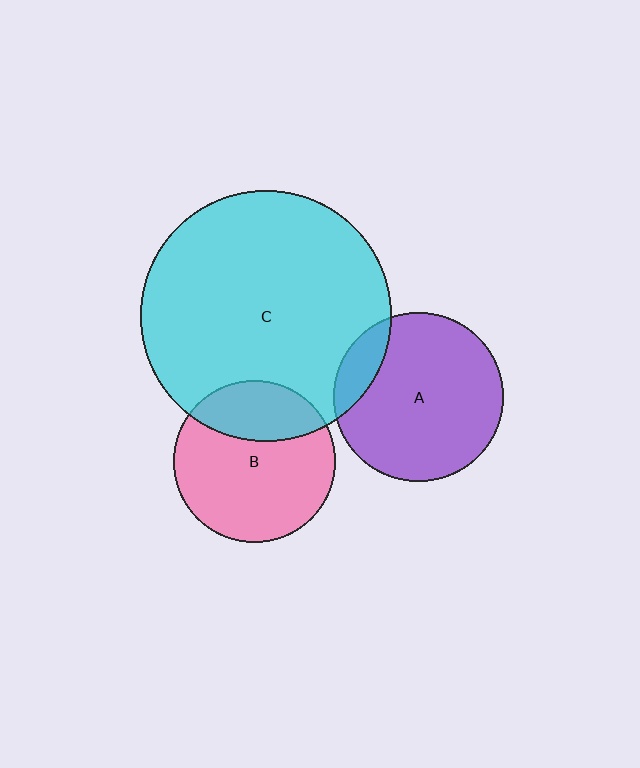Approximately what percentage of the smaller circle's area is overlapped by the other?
Approximately 30%.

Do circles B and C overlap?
Yes.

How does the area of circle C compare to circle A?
Approximately 2.2 times.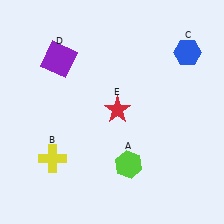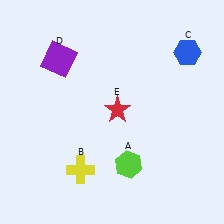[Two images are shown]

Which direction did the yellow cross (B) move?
The yellow cross (B) moved right.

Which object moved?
The yellow cross (B) moved right.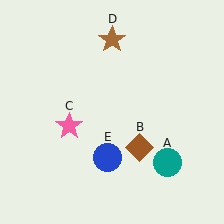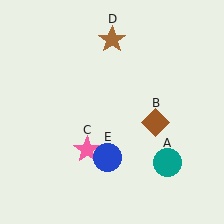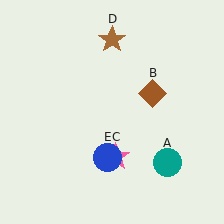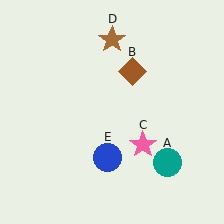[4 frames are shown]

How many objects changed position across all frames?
2 objects changed position: brown diamond (object B), pink star (object C).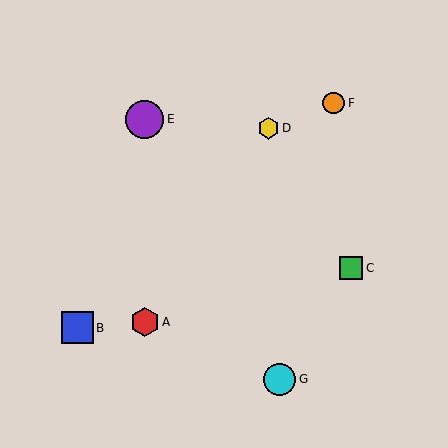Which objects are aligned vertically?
Objects A, E are aligned vertically.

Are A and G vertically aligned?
No, A is at x≈145 and G is at x≈280.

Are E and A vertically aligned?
Yes, both are at x≈145.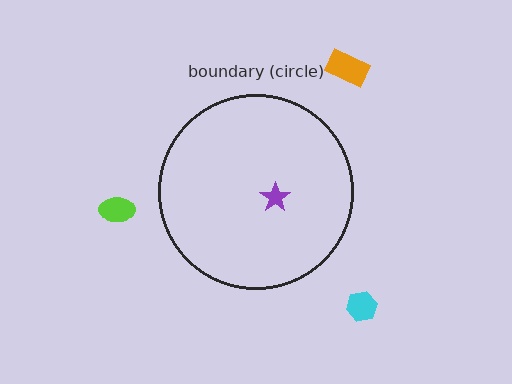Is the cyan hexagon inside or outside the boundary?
Outside.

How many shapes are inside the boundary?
1 inside, 3 outside.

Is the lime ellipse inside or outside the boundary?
Outside.